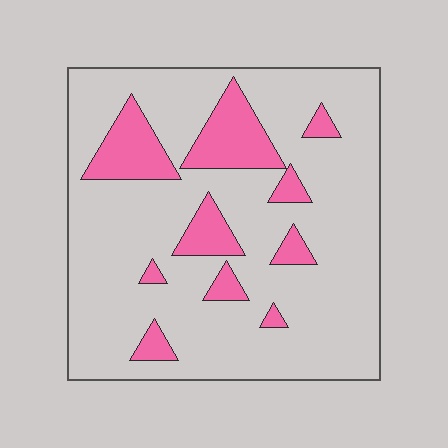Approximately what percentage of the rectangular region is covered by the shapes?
Approximately 20%.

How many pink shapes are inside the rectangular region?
10.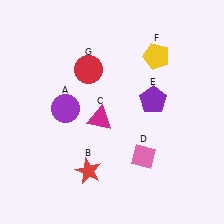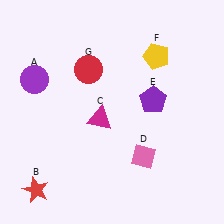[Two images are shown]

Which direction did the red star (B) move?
The red star (B) moved left.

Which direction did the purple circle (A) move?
The purple circle (A) moved left.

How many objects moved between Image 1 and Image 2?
2 objects moved between the two images.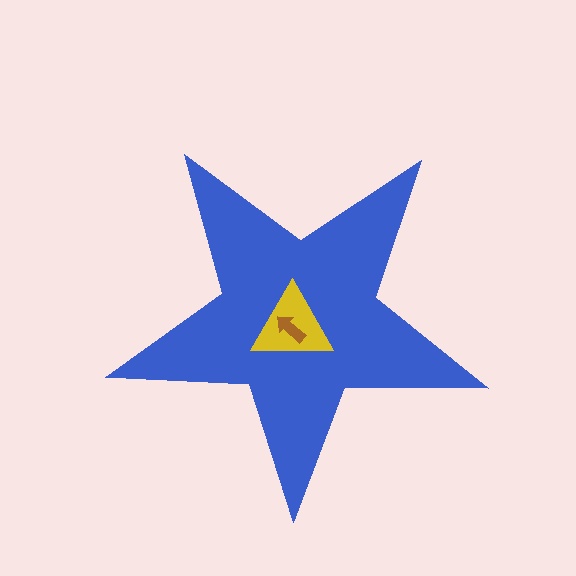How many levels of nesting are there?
3.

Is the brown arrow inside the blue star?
Yes.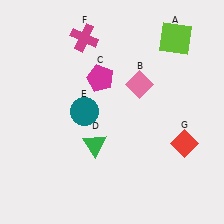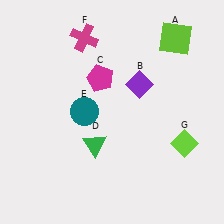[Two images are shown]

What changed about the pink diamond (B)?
In Image 1, B is pink. In Image 2, it changed to purple.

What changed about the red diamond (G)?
In Image 1, G is red. In Image 2, it changed to lime.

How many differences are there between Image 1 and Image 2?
There are 2 differences between the two images.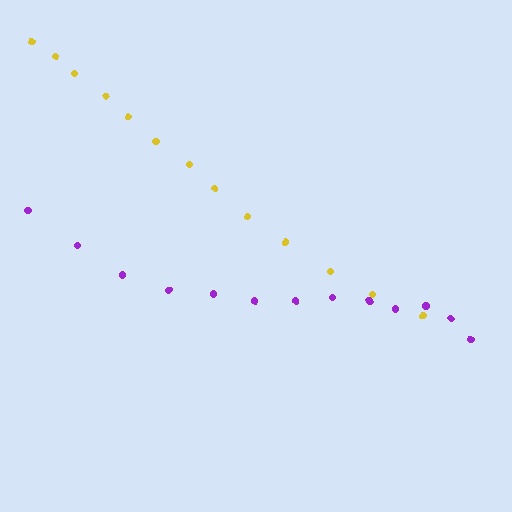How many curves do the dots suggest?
There are 2 distinct paths.